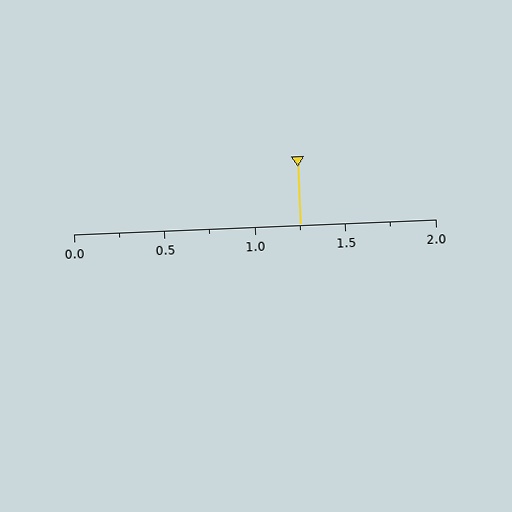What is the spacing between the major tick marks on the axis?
The major ticks are spaced 0.5 apart.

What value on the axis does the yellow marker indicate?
The marker indicates approximately 1.25.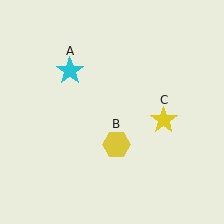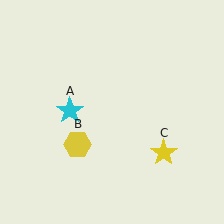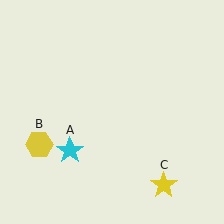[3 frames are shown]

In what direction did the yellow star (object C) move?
The yellow star (object C) moved down.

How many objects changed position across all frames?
3 objects changed position: cyan star (object A), yellow hexagon (object B), yellow star (object C).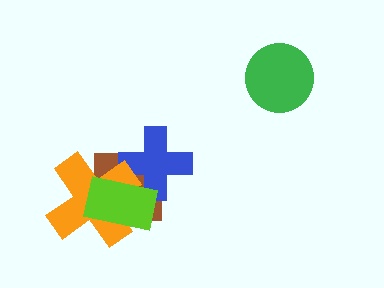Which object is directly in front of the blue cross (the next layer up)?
The orange cross is directly in front of the blue cross.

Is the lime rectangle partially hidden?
No, no other shape covers it.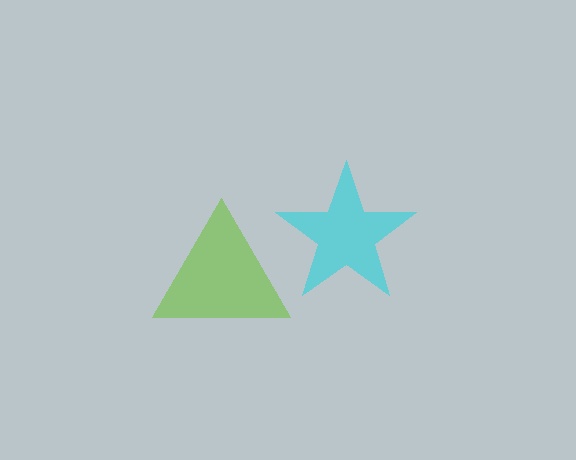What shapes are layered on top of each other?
The layered shapes are: a cyan star, a lime triangle.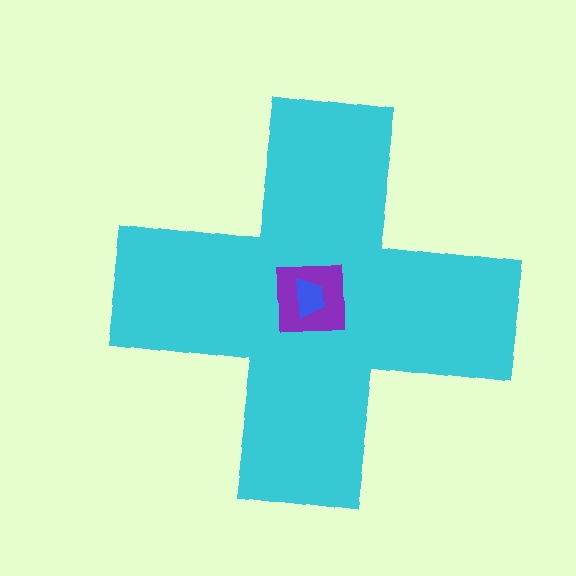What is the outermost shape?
The cyan cross.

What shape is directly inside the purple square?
The blue trapezoid.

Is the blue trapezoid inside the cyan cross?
Yes.